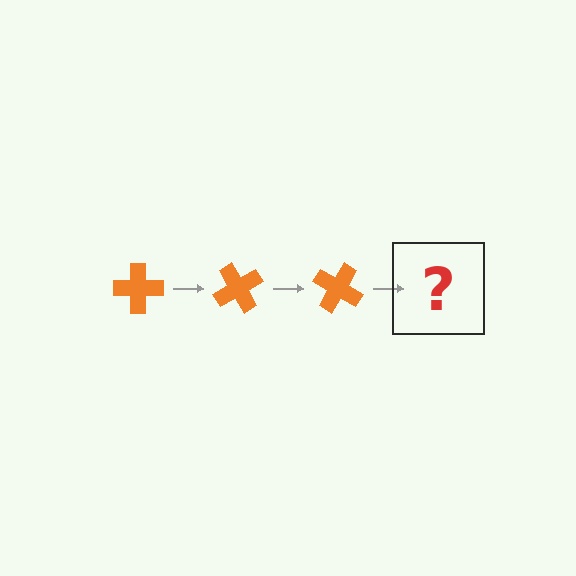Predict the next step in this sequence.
The next step is an orange cross rotated 180 degrees.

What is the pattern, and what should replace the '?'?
The pattern is that the cross rotates 60 degrees each step. The '?' should be an orange cross rotated 180 degrees.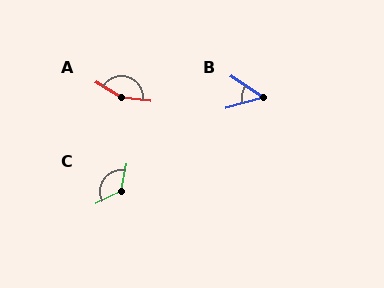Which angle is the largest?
A, at approximately 155 degrees.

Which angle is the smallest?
B, at approximately 48 degrees.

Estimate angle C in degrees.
Approximately 128 degrees.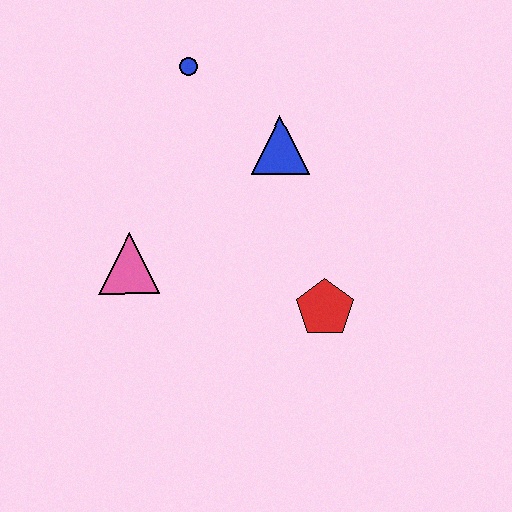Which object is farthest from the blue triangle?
The pink triangle is farthest from the blue triangle.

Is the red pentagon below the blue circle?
Yes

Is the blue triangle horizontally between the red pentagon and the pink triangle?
Yes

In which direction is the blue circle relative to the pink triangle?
The blue circle is above the pink triangle.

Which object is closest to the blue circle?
The blue triangle is closest to the blue circle.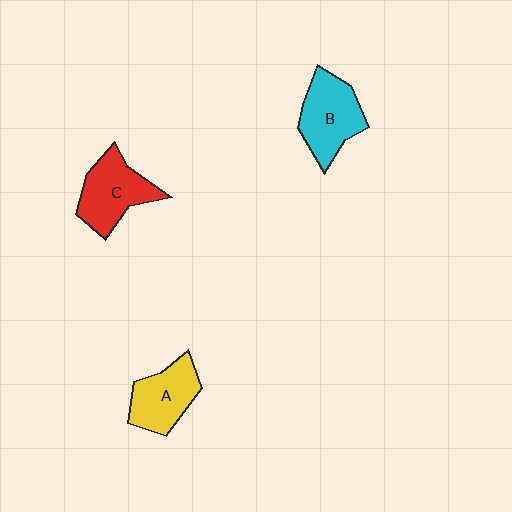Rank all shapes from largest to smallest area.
From largest to smallest: B (cyan), C (red), A (yellow).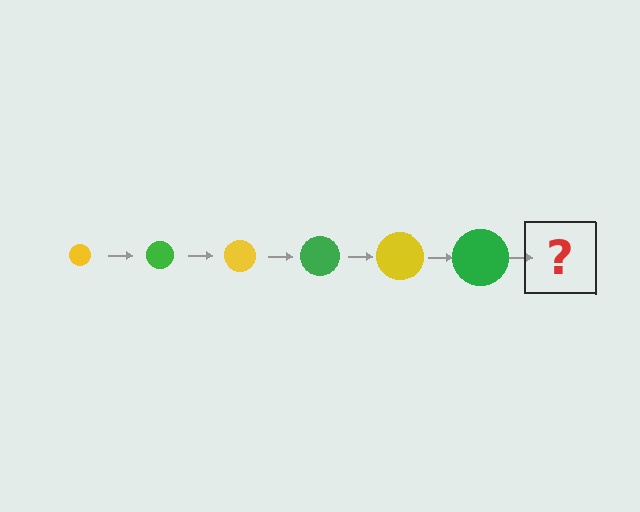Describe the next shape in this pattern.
It should be a yellow circle, larger than the previous one.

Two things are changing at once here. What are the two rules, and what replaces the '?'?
The two rules are that the circle grows larger each step and the color cycles through yellow and green. The '?' should be a yellow circle, larger than the previous one.